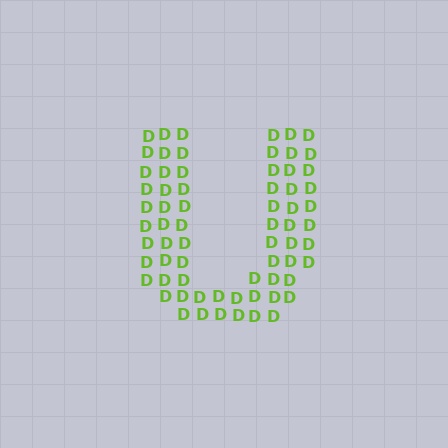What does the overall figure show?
The overall figure shows the letter U.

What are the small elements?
The small elements are letter D's.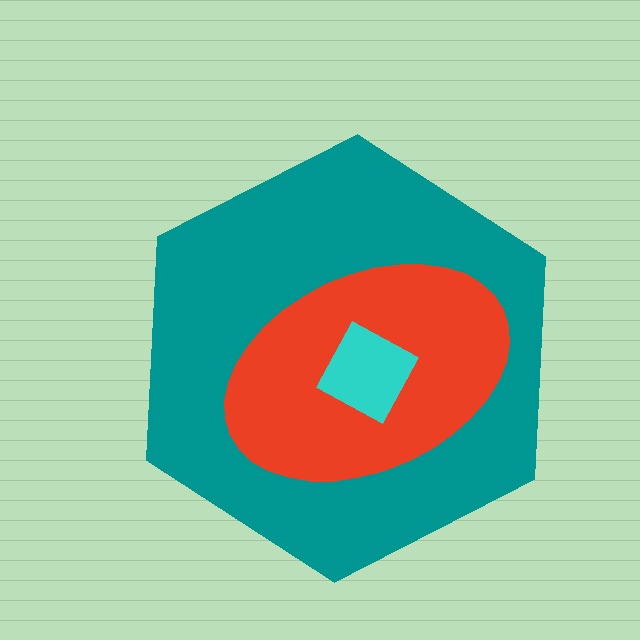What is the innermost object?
The cyan square.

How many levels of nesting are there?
3.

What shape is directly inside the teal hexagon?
The red ellipse.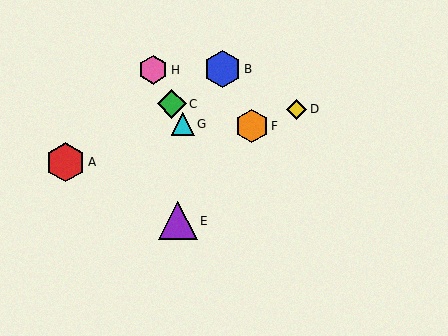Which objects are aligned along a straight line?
Objects C, G, H are aligned along a straight line.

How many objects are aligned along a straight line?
3 objects (C, G, H) are aligned along a straight line.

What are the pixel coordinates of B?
Object B is at (222, 69).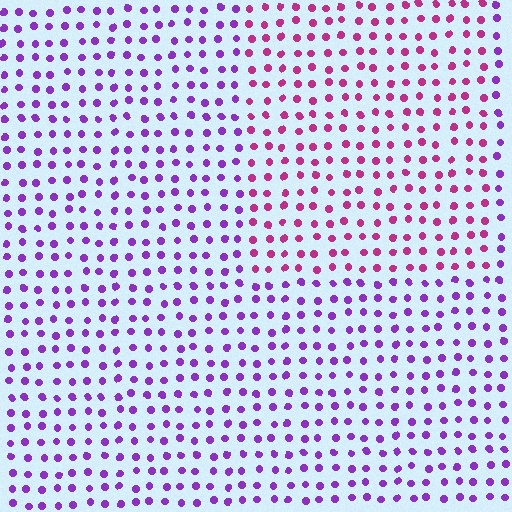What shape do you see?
I see a rectangle.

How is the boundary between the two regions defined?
The boundary is defined purely by a slight shift in hue (about 43 degrees). Spacing, size, and orientation are identical on both sides.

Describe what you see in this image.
The image is filled with small purple elements in a uniform arrangement. A rectangle-shaped region is visible where the elements are tinted to a slightly different hue, forming a subtle color boundary.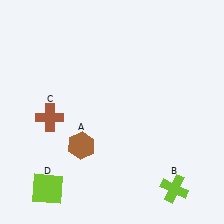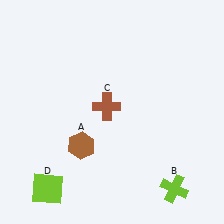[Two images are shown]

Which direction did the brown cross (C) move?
The brown cross (C) moved right.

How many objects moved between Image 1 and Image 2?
1 object moved between the two images.